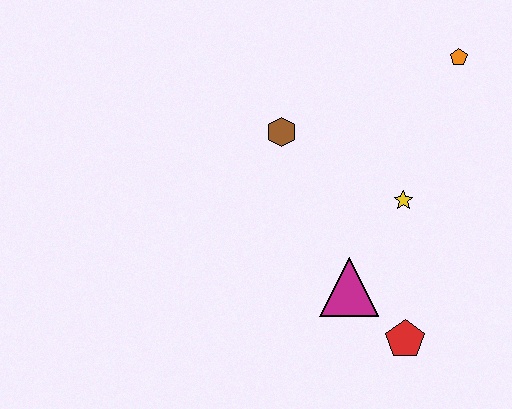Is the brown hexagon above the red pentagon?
Yes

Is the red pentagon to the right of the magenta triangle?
Yes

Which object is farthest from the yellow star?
The orange pentagon is farthest from the yellow star.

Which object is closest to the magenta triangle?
The red pentagon is closest to the magenta triangle.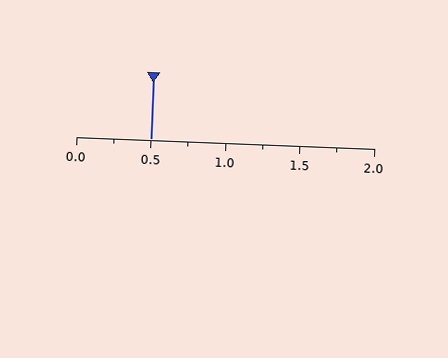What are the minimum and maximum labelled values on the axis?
The axis runs from 0.0 to 2.0.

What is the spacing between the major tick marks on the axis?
The major ticks are spaced 0.5 apart.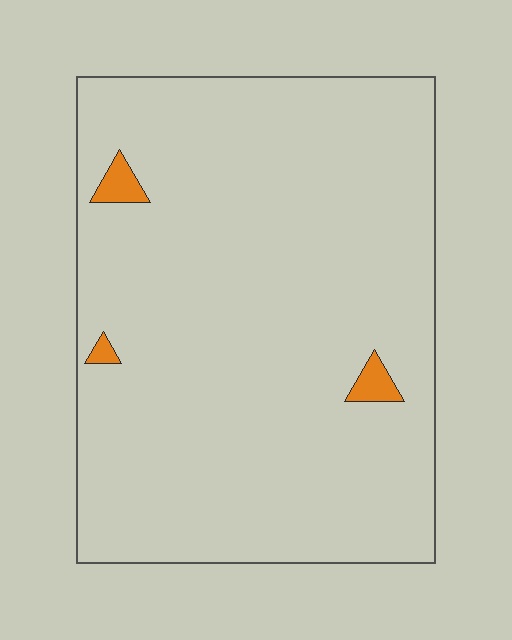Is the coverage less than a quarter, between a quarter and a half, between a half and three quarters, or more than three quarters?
Less than a quarter.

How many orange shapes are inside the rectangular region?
3.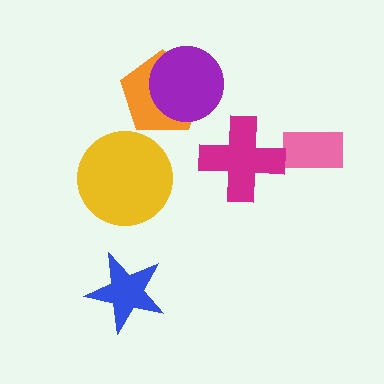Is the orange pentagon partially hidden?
Yes, it is partially covered by another shape.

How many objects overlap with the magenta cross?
0 objects overlap with the magenta cross.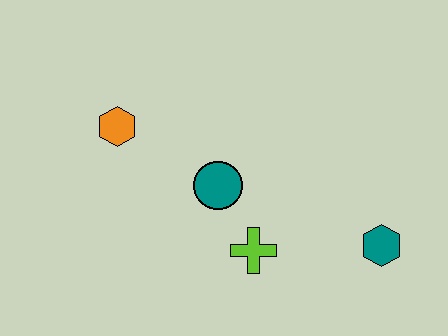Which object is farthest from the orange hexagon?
The teal hexagon is farthest from the orange hexagon.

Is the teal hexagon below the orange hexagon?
Yes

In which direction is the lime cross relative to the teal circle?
The lime cross is below the teal circle.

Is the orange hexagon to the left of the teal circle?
Yes